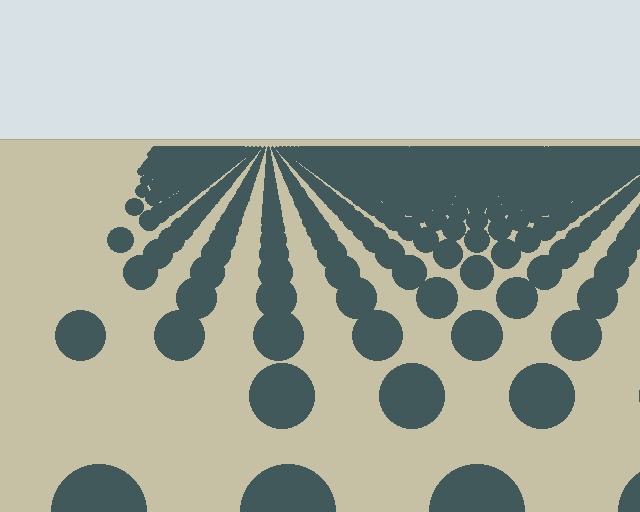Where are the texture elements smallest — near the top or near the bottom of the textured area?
Near the top.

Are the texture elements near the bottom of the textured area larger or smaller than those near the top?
Larger. Near the bottom, elements are closer to the viewer and appear at a bigger on-screen size.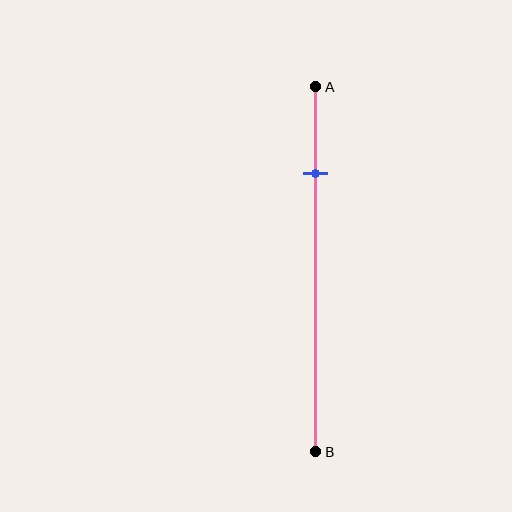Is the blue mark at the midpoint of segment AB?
No, the mark is at about 25% from A, not at the 50% midpoint.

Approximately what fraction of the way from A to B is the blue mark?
The blue mark is approximately 25% of the way from A to B.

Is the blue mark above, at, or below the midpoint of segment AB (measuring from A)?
The blue mark is above the midpoint of segment AB.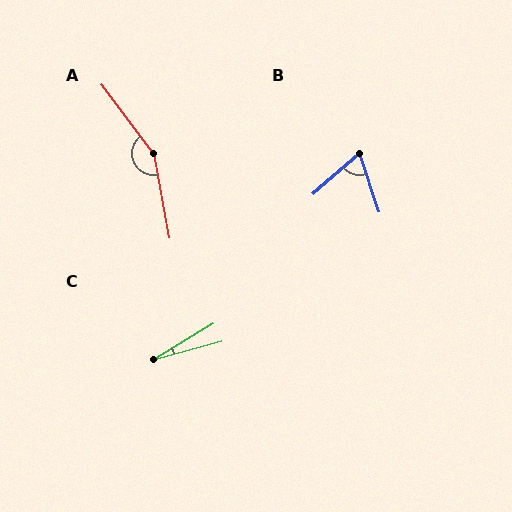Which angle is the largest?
A, at approximately 153 degrees.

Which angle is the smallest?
C, at approximately 16 degrees.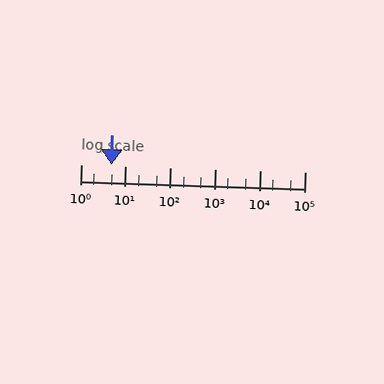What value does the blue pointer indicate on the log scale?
The pointer indicates approximately 4.8.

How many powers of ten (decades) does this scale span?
The scale spans 5 decades, from 1 to 100000.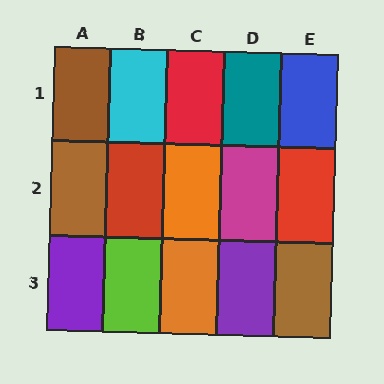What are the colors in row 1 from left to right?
Brown, cyan, red, teal, blue.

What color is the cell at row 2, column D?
Magenta.